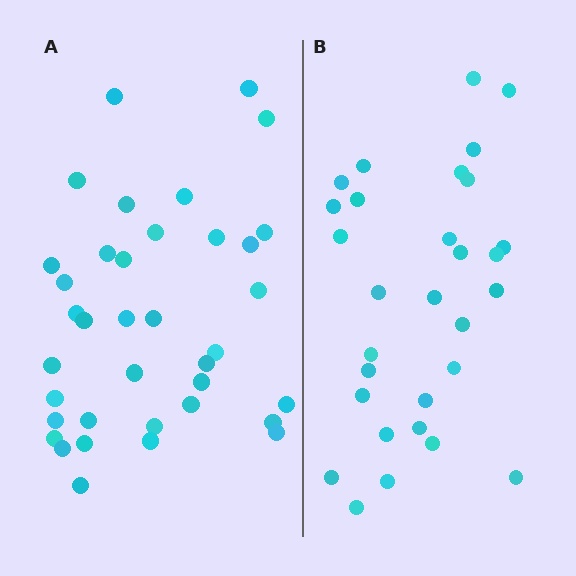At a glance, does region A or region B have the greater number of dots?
Region A (the left region) has more dots.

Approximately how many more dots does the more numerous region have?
Region A has roughly 8 or so more dots than region B.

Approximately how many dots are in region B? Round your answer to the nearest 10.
About 30 dots.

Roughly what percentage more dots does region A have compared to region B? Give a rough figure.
About 25% more.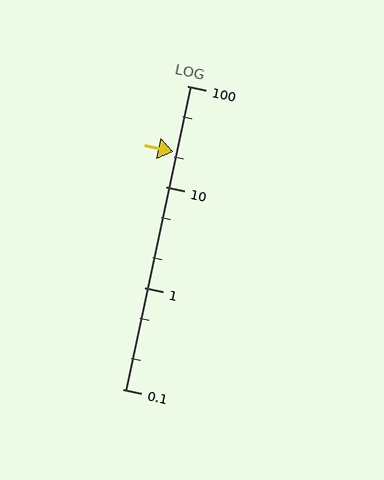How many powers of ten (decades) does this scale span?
The scale spans 3 decades, from 0.1 to 100.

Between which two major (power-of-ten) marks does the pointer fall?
The pointer is between 10 and 100.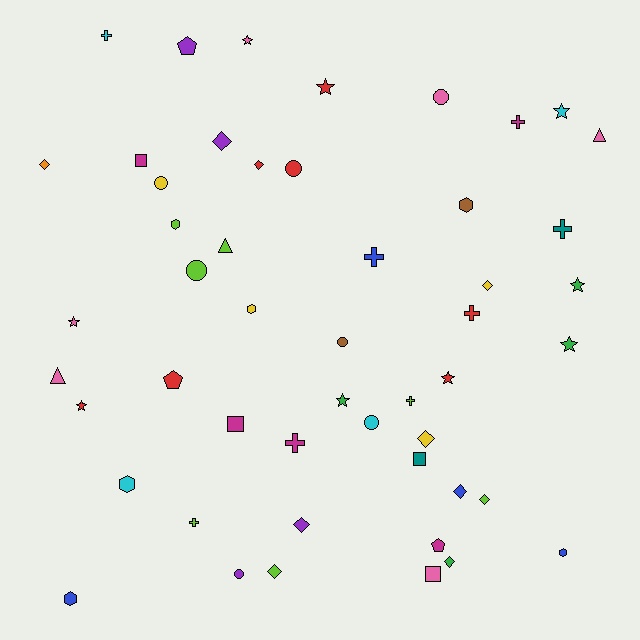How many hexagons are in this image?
There are 6 hexagons.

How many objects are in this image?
There are 50 objects.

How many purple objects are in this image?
There are 4 purple objects.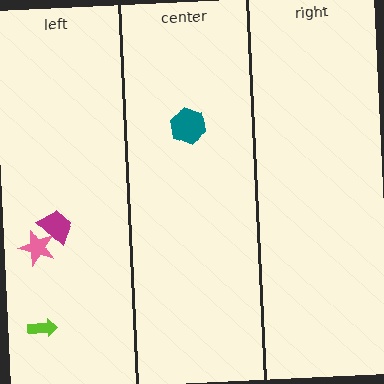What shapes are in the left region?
The pink star, the magenta trapezoid, the lime arrow.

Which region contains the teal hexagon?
The center region.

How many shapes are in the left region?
3.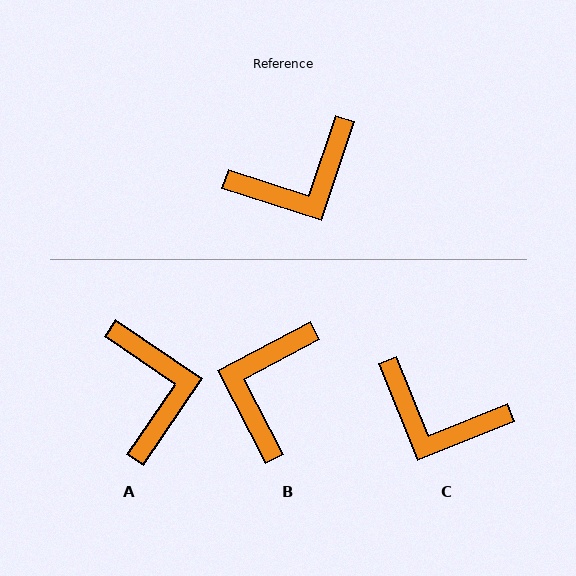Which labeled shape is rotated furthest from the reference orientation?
B, about 134 degrees away.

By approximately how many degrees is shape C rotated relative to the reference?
Approximately 50 degrees clockwise.